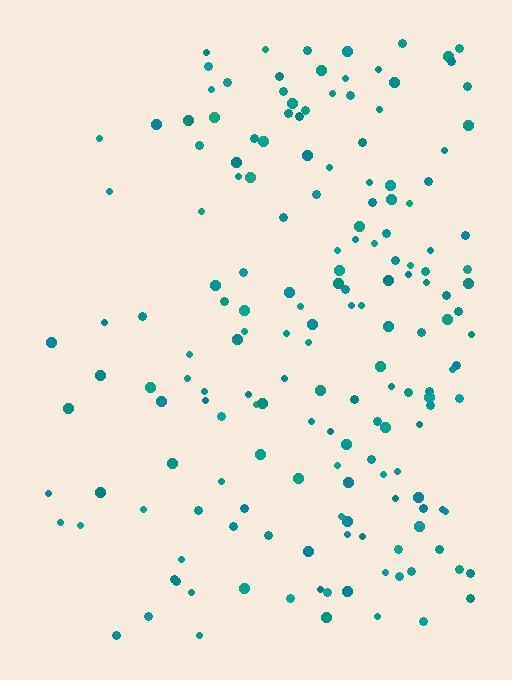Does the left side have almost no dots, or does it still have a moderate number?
Still a moderate number, just noticeably fewer than the right.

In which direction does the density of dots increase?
From left to right, with the right side densest.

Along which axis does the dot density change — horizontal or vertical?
Horizontal.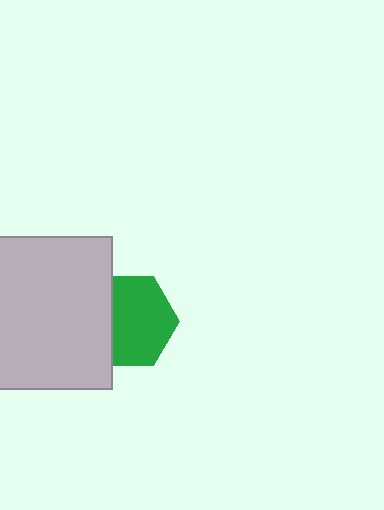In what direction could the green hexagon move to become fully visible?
The green hexagon could move right. That would shift it out from behind the light gray square entirely.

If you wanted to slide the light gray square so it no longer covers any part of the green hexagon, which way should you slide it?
Slide it left — that is the most direct way to separate the two shapes.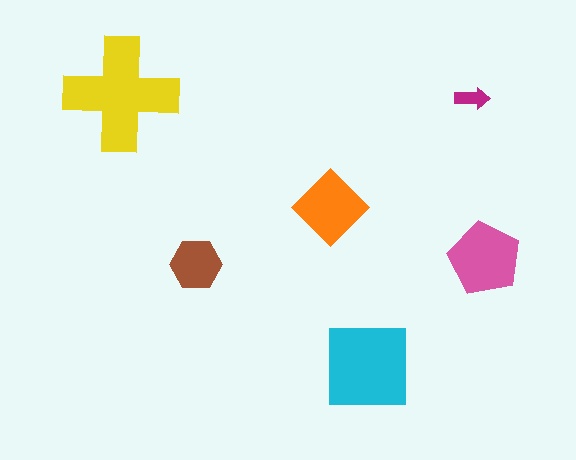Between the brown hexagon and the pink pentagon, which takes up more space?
The pink pentagon.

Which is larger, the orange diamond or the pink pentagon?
The pink pentagon.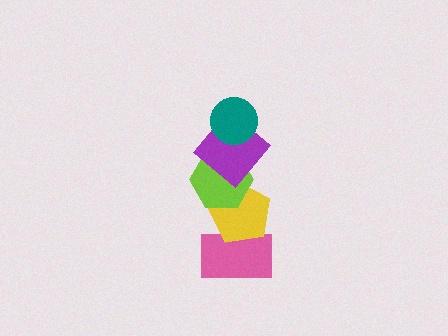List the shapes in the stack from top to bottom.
From top to bottom: the teal circle, the purple diamond, the lime hexagon, the yellow pentagon, the pink rectangle.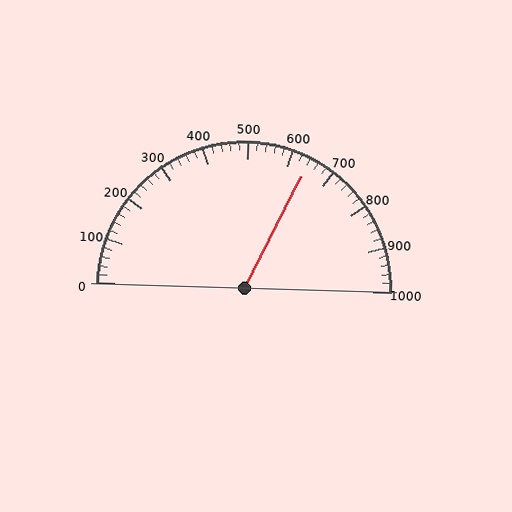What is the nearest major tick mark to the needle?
The nearest major tick mark is 600.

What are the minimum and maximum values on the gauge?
The gauge ranges from 0 to 1000.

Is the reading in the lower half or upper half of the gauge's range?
The reading is in the upper half of the range (0 to 1000).